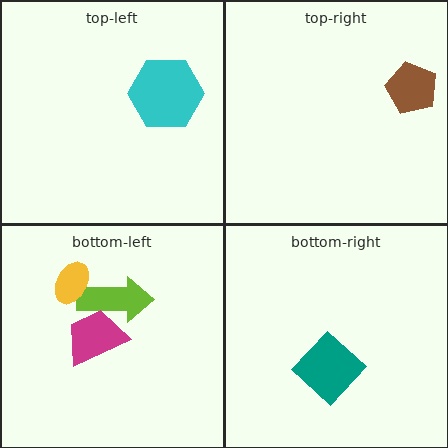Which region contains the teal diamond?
The bottom-right region.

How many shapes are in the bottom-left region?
3.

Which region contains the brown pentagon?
The top-right region.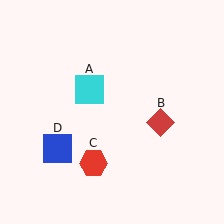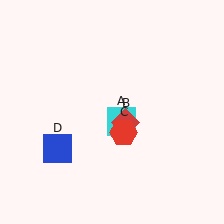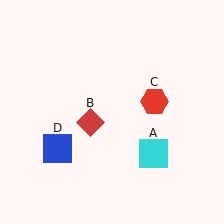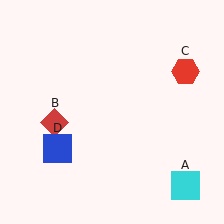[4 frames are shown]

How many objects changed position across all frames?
3 objects changed position: cyan square (object A), red diamond (object B), red hexagon (object C).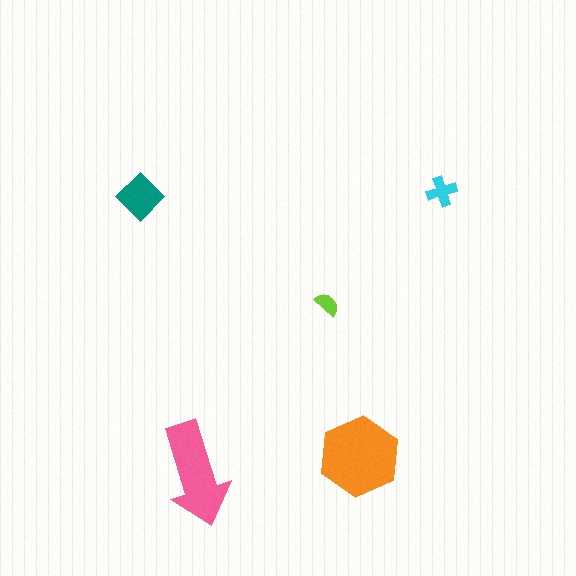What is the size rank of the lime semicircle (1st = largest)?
5th.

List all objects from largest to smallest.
The orange hexagon, the pink arrow, the teal diamond, the cyan cross, the lime semicircle.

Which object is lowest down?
The pink arrow is bottommost.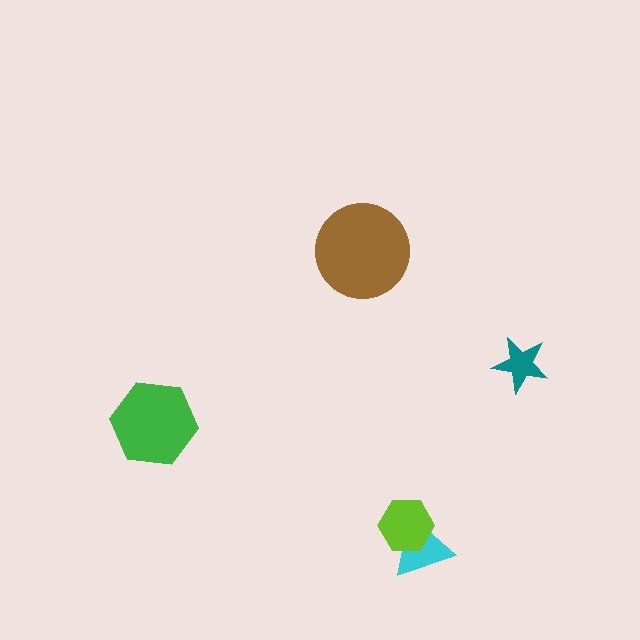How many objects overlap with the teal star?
0 objects overlap with the teal star.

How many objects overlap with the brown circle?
0 objects overlap with the brown circle.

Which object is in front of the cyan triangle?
The lime hexagon is in front of the cyan triangle.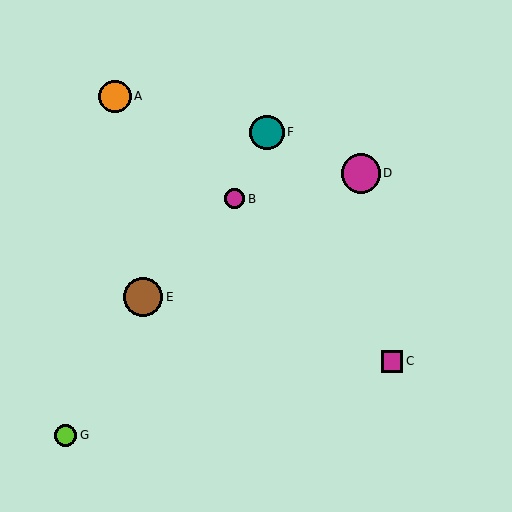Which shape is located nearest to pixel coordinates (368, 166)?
The magenta circle (labeled D) at (361, 173) is nearest to that location.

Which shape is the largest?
The magenta circle (labeled D) is the largest.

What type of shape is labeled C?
Shape C is a magenta square.